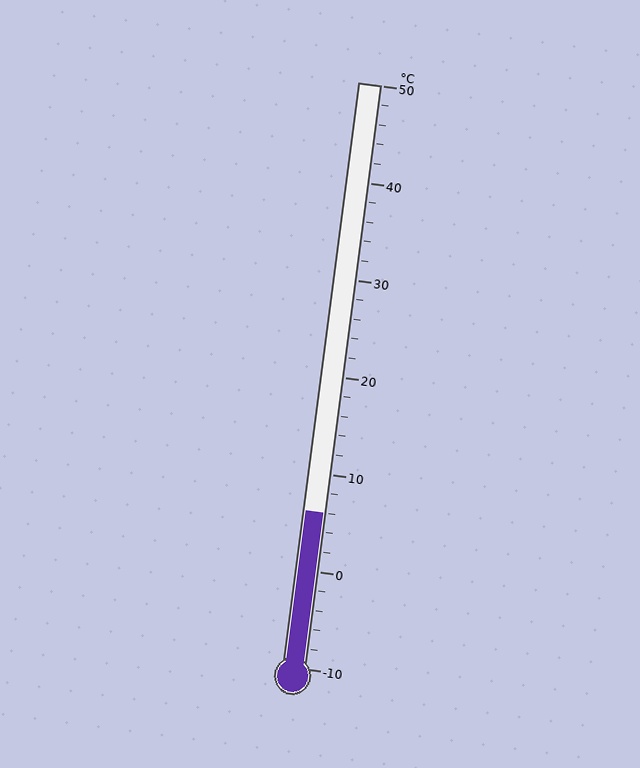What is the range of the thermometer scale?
The thermometer scale ranges from -10°C to 50°C.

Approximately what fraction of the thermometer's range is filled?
The thermometer is filled to approximately 25% of its range.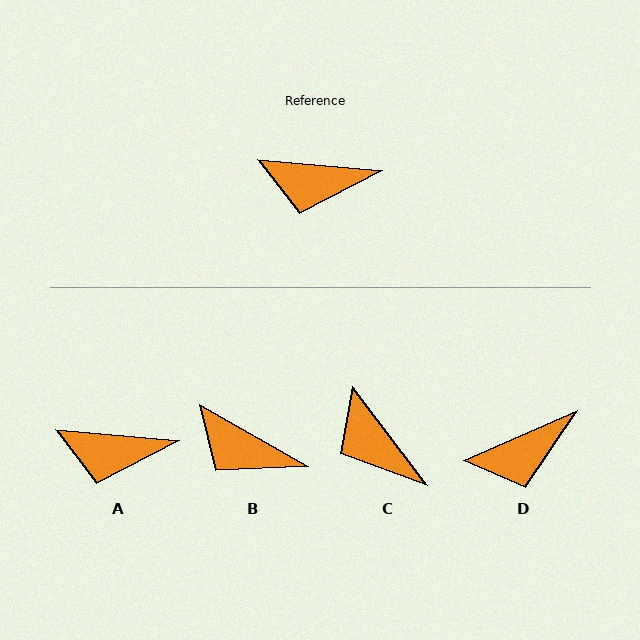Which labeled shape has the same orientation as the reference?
A.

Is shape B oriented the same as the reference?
No, it is off by about 25 degrees.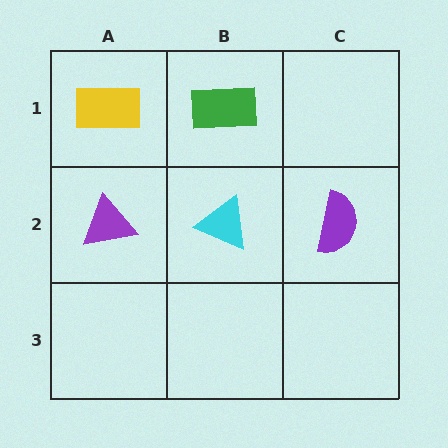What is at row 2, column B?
A cyan triangle.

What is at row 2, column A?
A purple triangle.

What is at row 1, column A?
A yellow rectangle.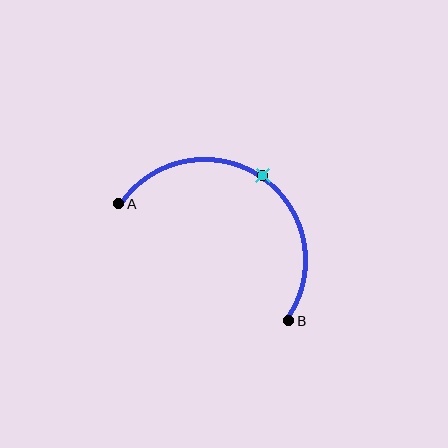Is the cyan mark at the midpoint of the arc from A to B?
Yes. The cyan mark lies on the arc at equal arc-length from both A and B — it is the arc midpoint.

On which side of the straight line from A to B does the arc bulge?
The arc bulges above and to the right of the straight line connecting A and B.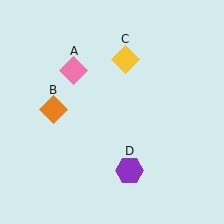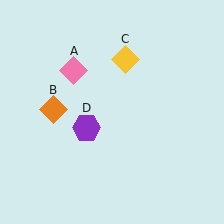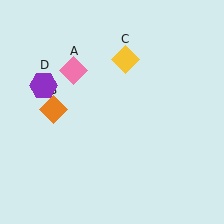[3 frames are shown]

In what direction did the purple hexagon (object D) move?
The purple hexagon (object D) moved up and to the left.